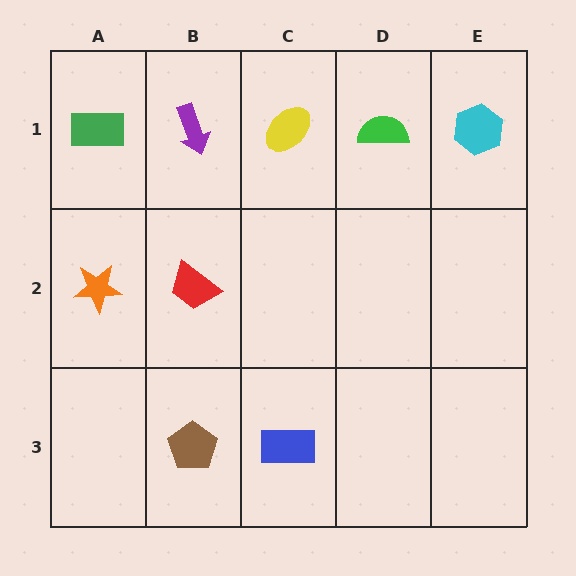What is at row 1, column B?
A purple arrow.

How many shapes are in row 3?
2 shapes.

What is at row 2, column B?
A red trapezoid.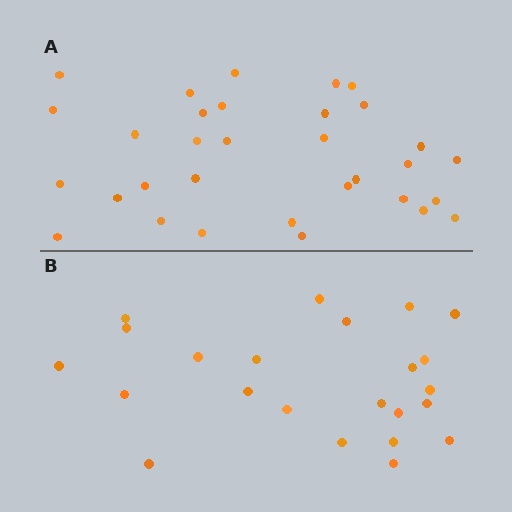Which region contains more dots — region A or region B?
Region A (the top region) has more dots.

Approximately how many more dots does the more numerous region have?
Region A has roughly 8 or so more dots than region B.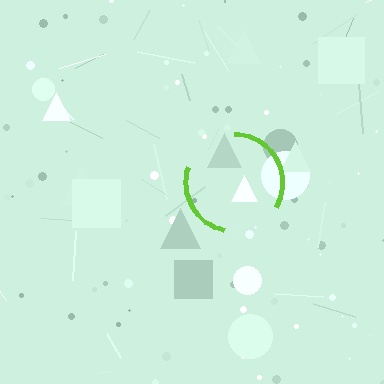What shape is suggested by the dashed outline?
The dashed outline suggests a circle.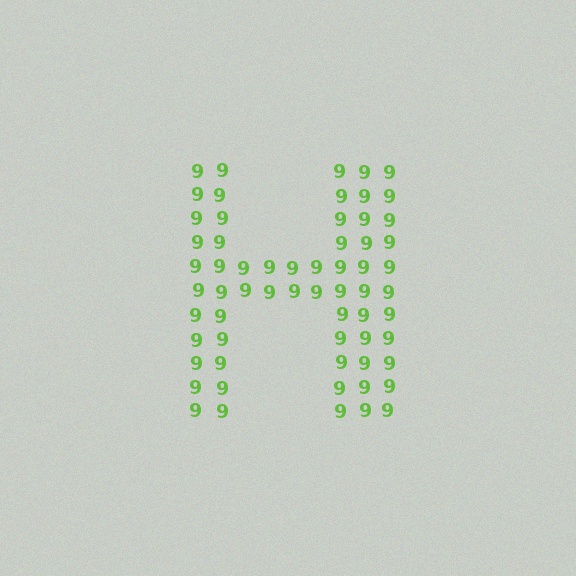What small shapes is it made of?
It is made of small digit 9's.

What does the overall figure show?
The overall figure shows the letter H.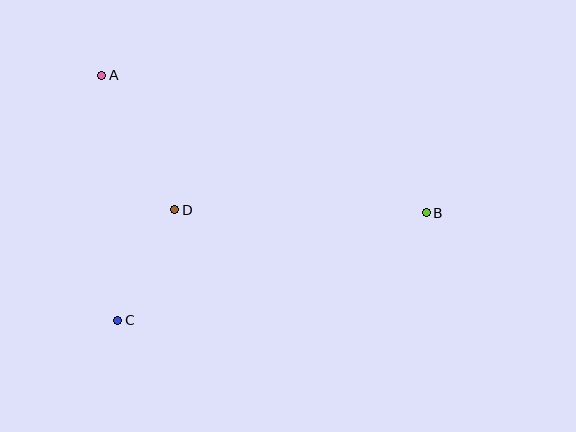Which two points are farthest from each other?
Points A and B are farthest from each other.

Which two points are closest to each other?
Points C and D are closest to each other.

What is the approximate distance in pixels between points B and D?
The distance between B and D is approximately 251 pixels.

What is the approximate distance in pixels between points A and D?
The distance between A and D is approximately 153 pixels.